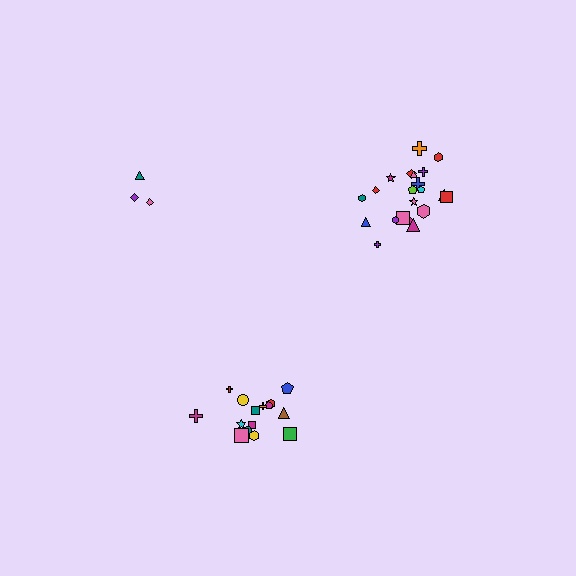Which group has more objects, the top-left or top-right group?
The top-right group.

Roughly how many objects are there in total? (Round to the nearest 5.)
Roughly 40 objects in total.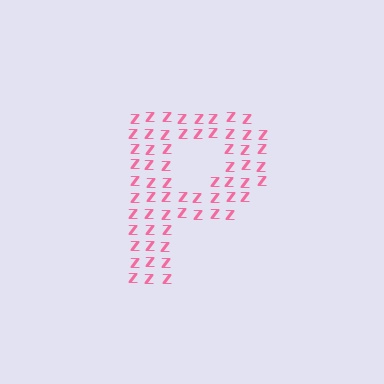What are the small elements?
The small elements are letter Z's.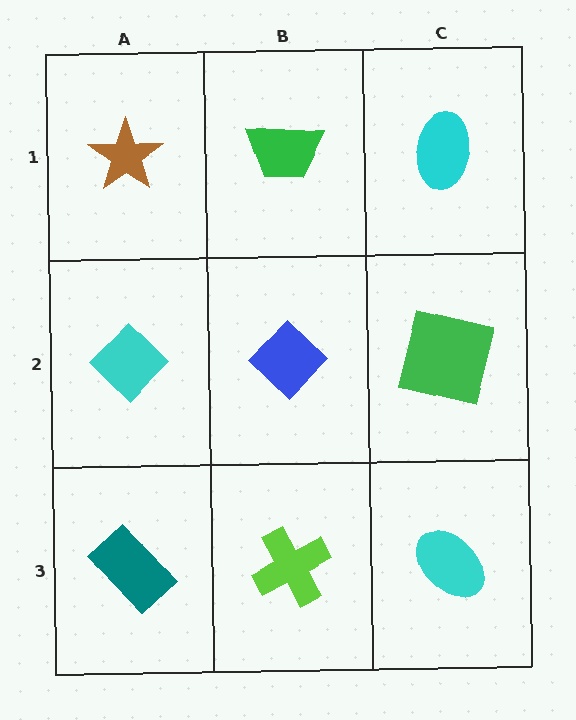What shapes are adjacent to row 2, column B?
A green trapezoid (row 1, column B), a lime cross (row 3, column B), a cyan diamond (row 2, column A), a green square (row 2, column C).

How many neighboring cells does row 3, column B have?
3.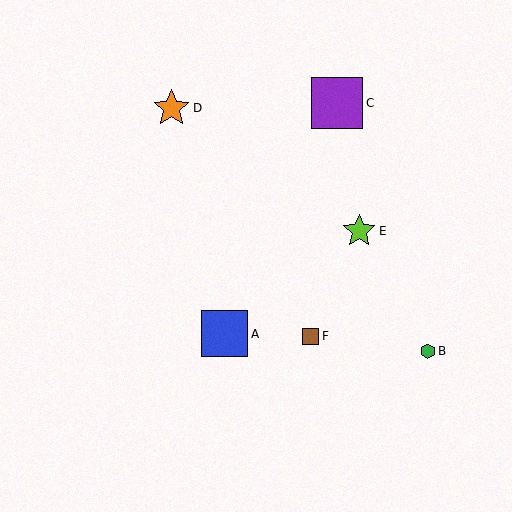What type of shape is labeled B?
Shape B is a green hexagon.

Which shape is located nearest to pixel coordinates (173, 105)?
The orange star (labeled D) at (172, 108) is nearest to that location.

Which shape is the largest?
The purple square (labeled C) is the largest.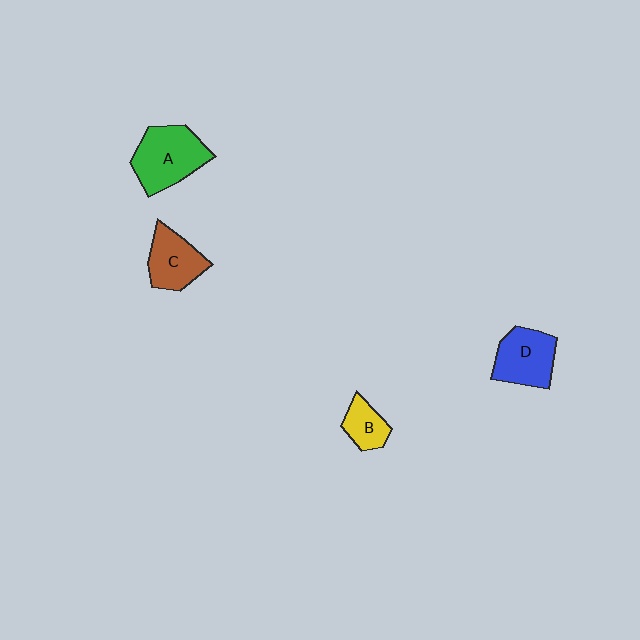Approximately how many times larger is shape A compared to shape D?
Approximately 1.2 times.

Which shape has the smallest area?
Shape B (yellow).